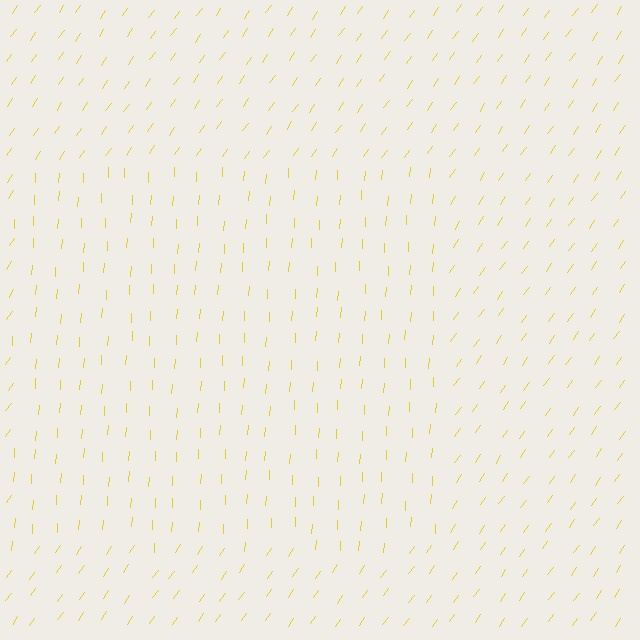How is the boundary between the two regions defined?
The boundary is defined purely by a change in line orientation (approximately 31 degrees difference). All lines are the same color and thickness.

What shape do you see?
I see a rectangle.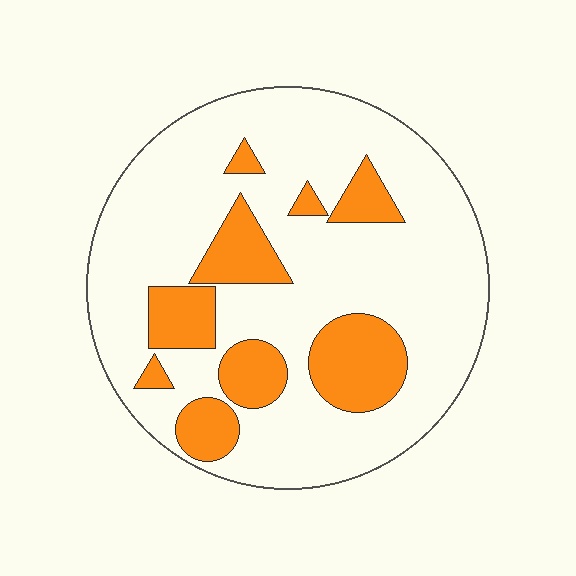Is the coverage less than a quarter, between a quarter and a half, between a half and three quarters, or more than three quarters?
Less than a quarter.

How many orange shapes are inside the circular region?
9.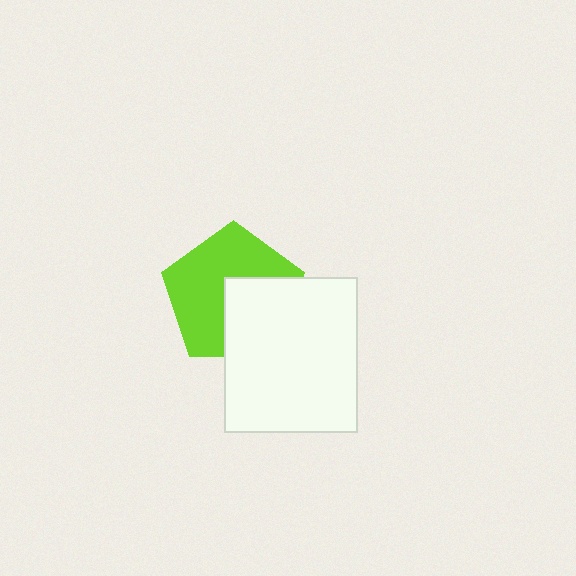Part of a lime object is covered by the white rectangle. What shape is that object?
It is a pentagon.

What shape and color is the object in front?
The object in front is a white rectangle.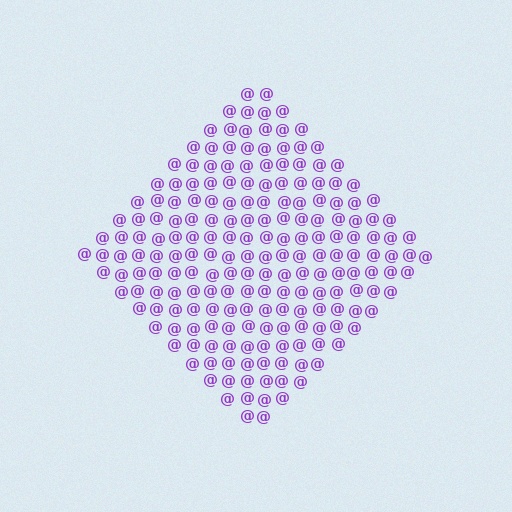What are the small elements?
The small elements are at signs.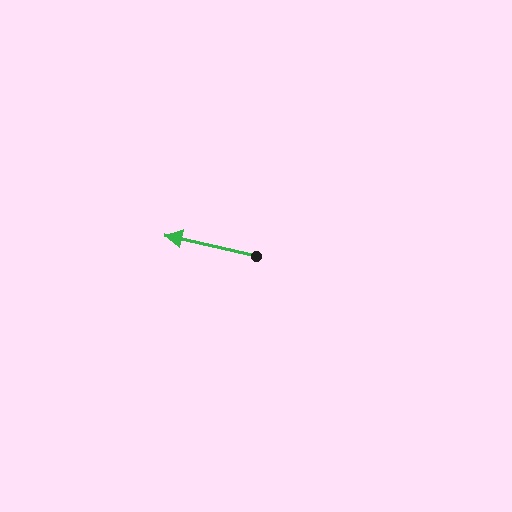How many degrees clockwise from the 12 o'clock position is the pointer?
Approximately 283 degrees.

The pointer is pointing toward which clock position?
Roughly 9 o'clock.